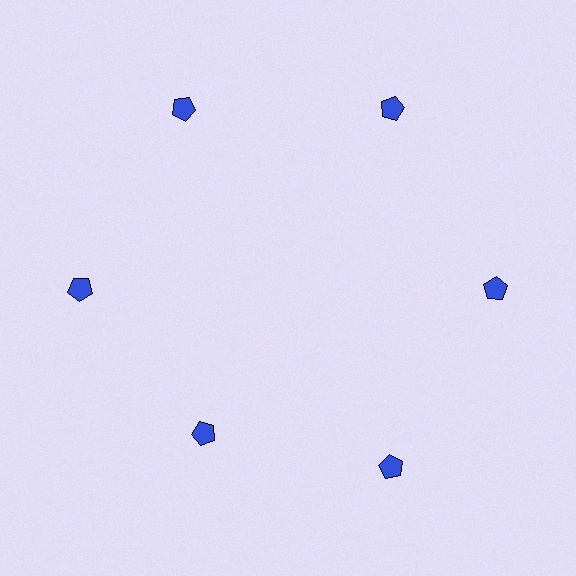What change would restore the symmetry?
The symmetry would be restored by moving it outward, back onto the ring so that all 6 pentagons sit at equal angles and equal distance from the center.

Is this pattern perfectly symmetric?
No. The 6 blue pentagons are arranged in a ring, but one element near the 7 o'clock position is pulled inward toward the center, breaking the 6-fold rotational symmetry.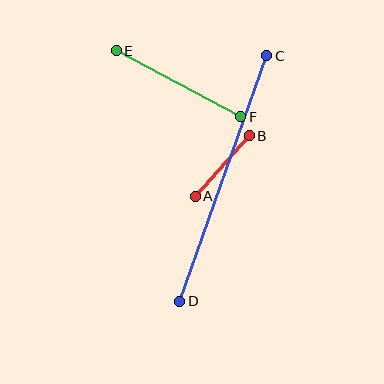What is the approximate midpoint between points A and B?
The midpoint is at approximately (222, 166) pixels.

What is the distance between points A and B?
The distance is approximately 81 pixels.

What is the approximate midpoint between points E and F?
The midpoint is at approximately (178, 84) pixels.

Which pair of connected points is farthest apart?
Points C and D are farthest apart.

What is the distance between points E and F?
The distance is approximately 141 pixels.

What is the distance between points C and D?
The distance is approximately 261 pixels.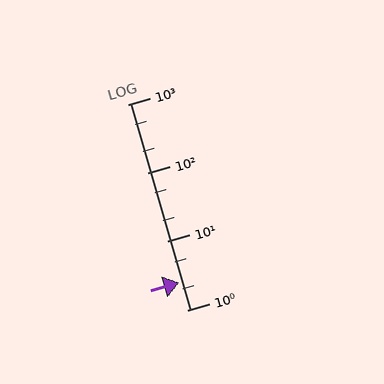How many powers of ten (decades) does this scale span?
The scale spans 3 decades, from 1 to 1000.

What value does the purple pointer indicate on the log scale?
The pointer indicates approximately 2.5.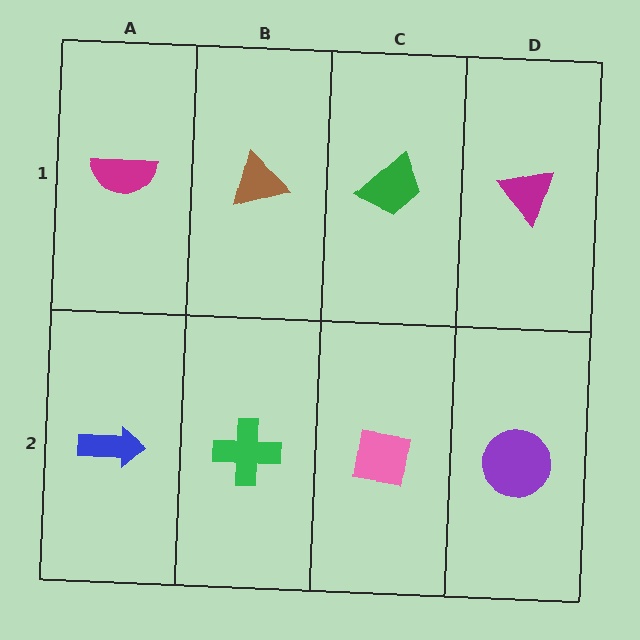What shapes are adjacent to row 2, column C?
A green trapezoid (row 1, column C), a green cross (row 2, column B), a purple circle (row 2, column D).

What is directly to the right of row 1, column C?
A magenta triangle.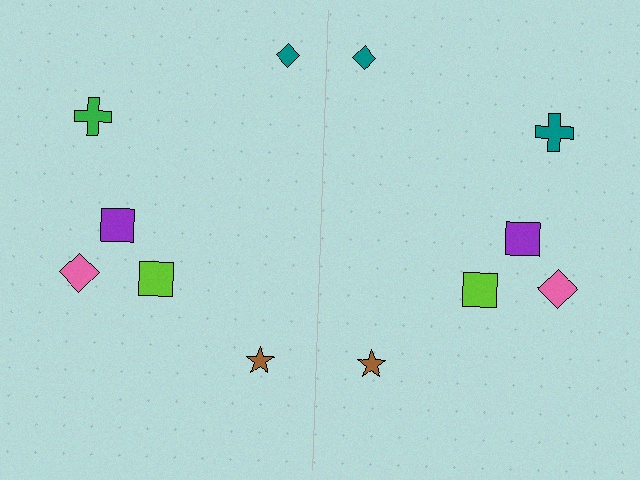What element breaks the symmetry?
The teal cross on the right side breaks the symmetry — its mirror counterpart is green.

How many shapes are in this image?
There are 12 shapes in this image.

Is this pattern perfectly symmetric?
No, the pattern is not perfectly symmetric. The teal cross on the right side breaks the symmetry — its mirror counterpart is green.